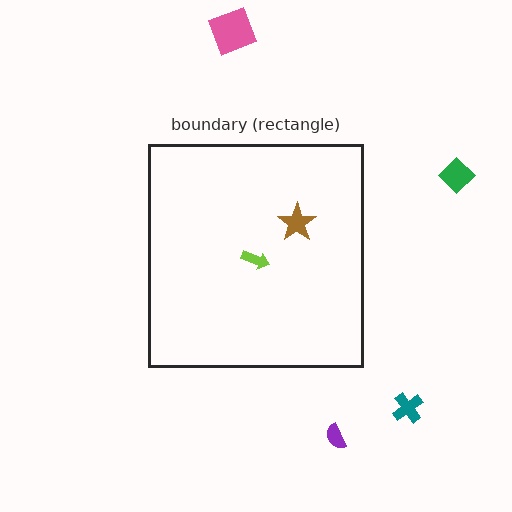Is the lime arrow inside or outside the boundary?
Inside.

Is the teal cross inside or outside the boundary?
Outside.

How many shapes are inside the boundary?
2 inside, 4 outside.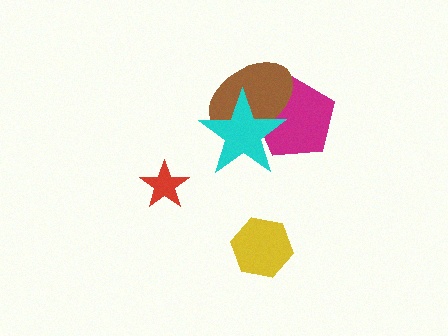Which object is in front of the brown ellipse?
The cyan star is in front of the brown ellipse.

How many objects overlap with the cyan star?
2 objects overlap with the cyan star.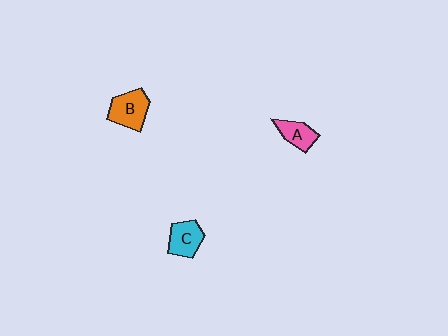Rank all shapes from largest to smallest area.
From largest to smallest: B (orange), C (cyan), A (pink).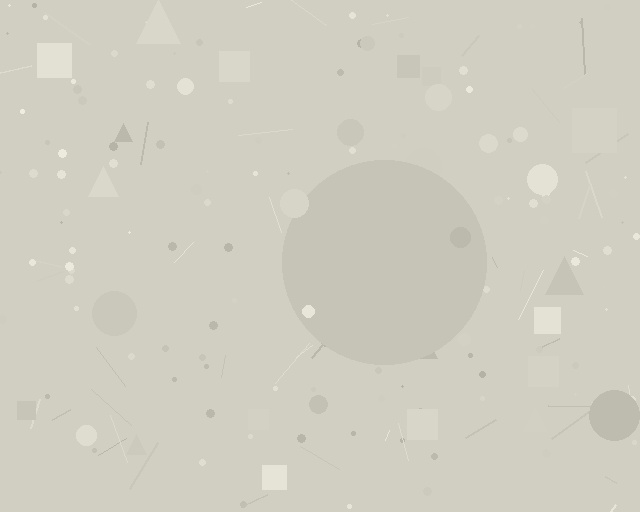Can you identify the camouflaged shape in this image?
The camouflaged shape is a circle.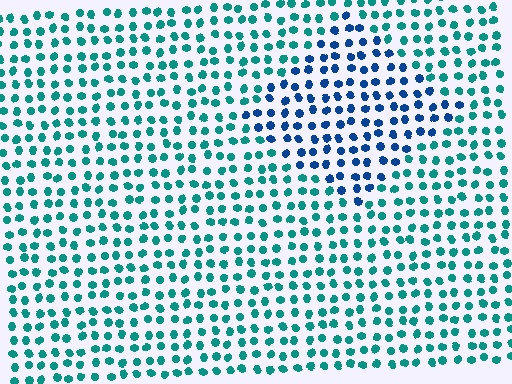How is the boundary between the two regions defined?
The boundary is defined purely by a slight shift in hue (about 41 degrees). Spacing, size, and orientation are identical on both sides.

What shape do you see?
I see a diamond.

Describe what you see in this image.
The image is filled with small teal elements in a uniform arrangement. A diamond-shaped region is visible where the elements are tinted to a slightly different hue, forming a subtle color boundary.